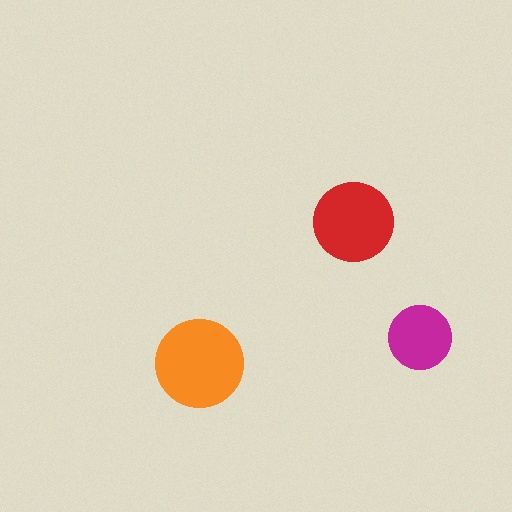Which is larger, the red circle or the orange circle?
The orange one.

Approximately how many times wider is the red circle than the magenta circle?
About 1.5 times wider.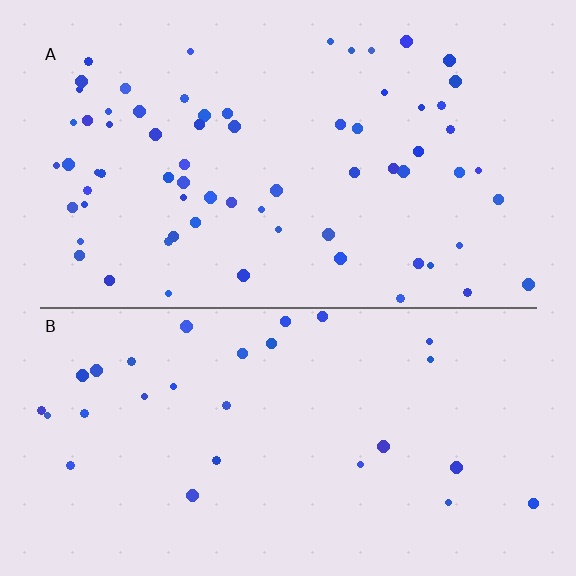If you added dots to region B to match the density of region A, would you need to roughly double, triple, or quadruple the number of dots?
Approximately double.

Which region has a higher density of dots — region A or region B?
A (the top).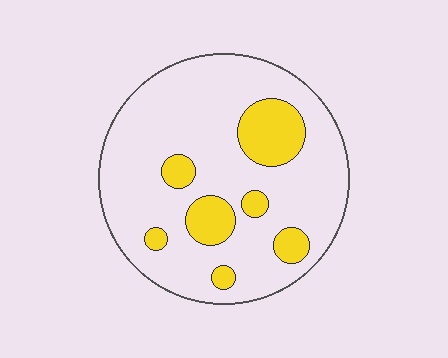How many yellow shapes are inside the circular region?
7.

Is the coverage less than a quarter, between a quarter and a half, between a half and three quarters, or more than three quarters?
Less than a quarter.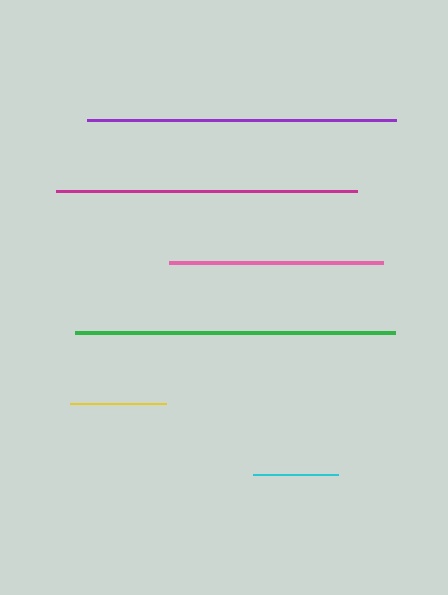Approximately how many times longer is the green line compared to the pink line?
The green line is approximately 1.5 times the length of the pink line.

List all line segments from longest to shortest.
From longest to shortest: green, purple, magenta, pink, yellow, cyan.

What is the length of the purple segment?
The purple segment is approximately 309 pixels long.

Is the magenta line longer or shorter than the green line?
The green line is longer than the magenta line.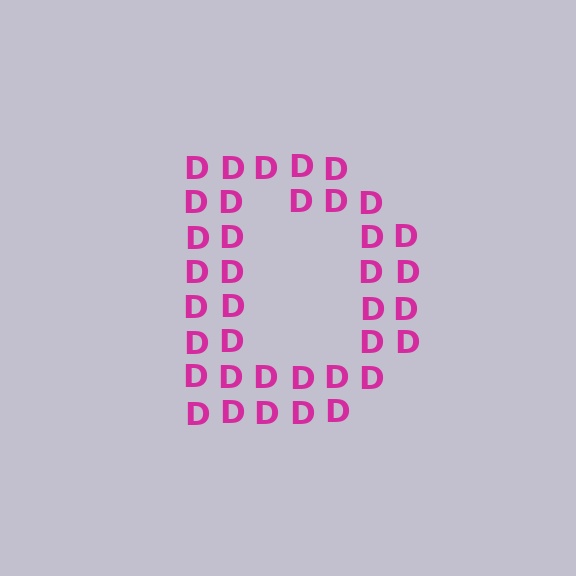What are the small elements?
The small elements are letter D's.